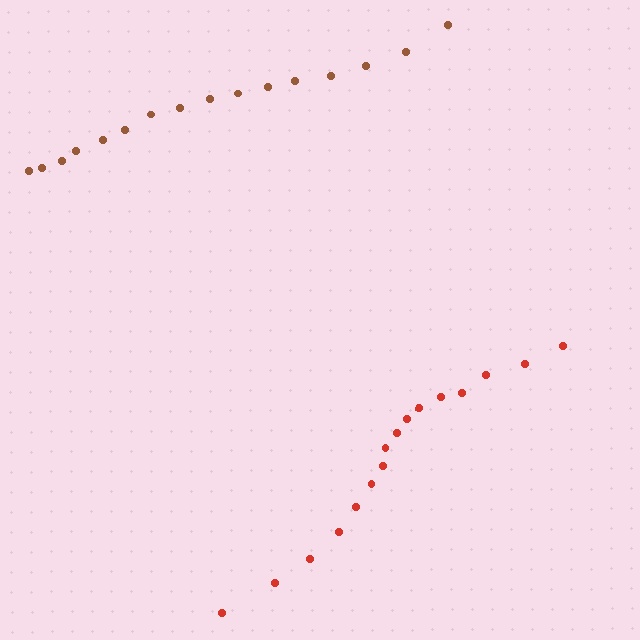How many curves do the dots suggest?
There are 2 distinct paths.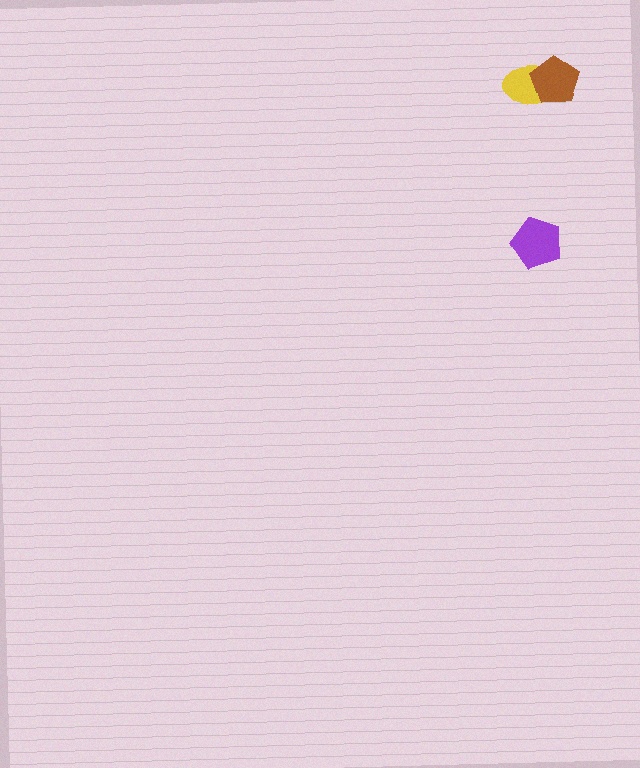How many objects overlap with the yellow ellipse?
1 object overlaps with the yellow ellipse.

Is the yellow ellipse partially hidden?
Yes, it is partially covered by another shape.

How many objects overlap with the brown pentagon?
1 object overlaps with the brown pentagon.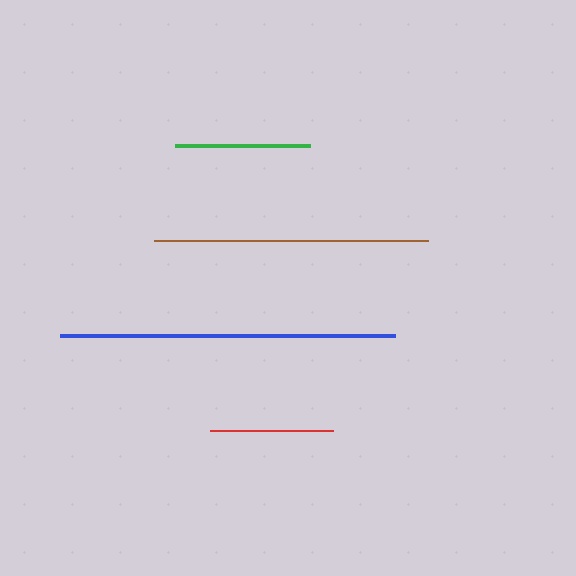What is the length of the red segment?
The red segment is approximately 123 pixels long.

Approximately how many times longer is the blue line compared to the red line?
The blue line is approximately 2.7 times the length of the red line.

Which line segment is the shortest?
The red line is the shortest at approximately 123 pixels.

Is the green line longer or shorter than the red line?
The green line is longer than the red line.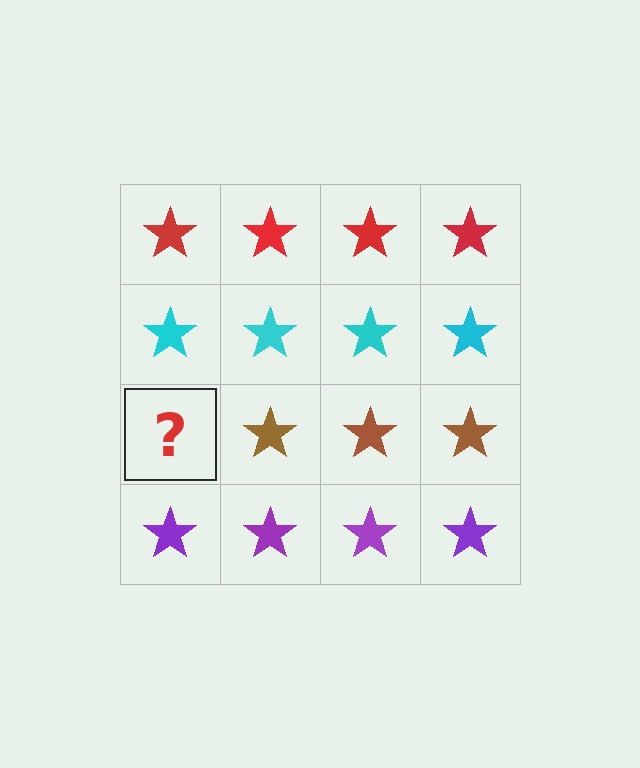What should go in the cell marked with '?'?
The missing cell should contain a brown star.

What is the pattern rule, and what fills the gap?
The rule is that each row has a consistent color. The gap should be filled with a brown star.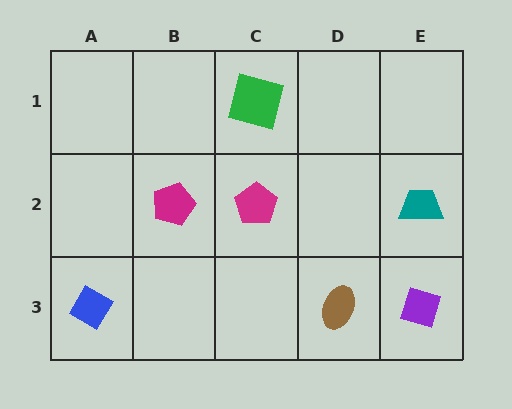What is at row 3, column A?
A blue diamond.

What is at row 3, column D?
A brown ellipse.